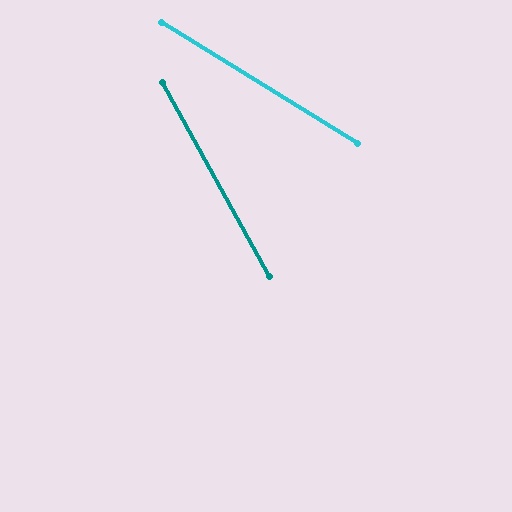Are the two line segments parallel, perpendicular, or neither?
Neither parallel nor perpendicular — they differ by about 30°.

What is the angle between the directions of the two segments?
Approximately 30 degrees.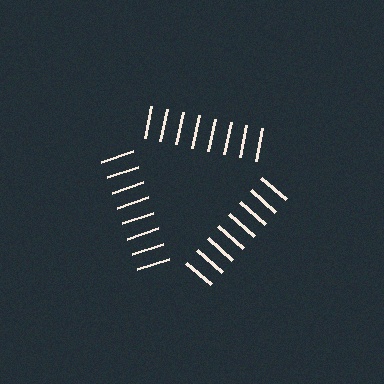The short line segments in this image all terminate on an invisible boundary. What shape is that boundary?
An illusory triangle — the line segments terminate on its edges but no continuous stroke is drawn.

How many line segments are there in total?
24 — 8 along each of the 3 edges.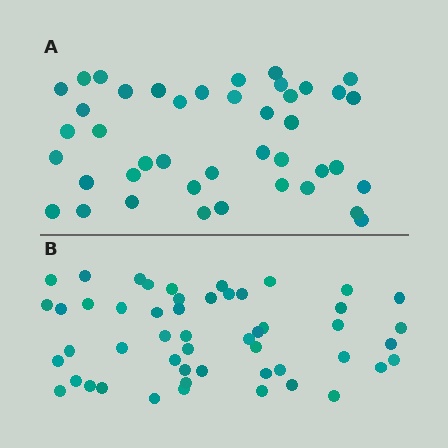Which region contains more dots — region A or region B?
Region B (the bottom region) has more dots.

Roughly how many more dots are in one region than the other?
Region B has roughly 8 or so more dots than region A.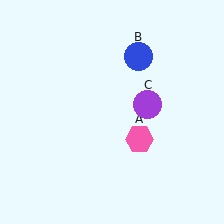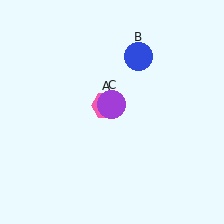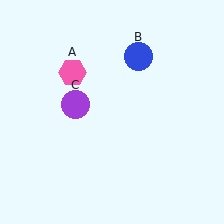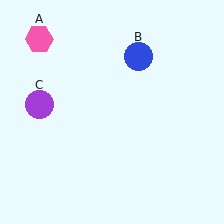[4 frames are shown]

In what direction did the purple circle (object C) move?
The purple circle (object C) moved left.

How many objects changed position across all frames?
2 objects changed position: pink hexagon (object A), purple circle (object C).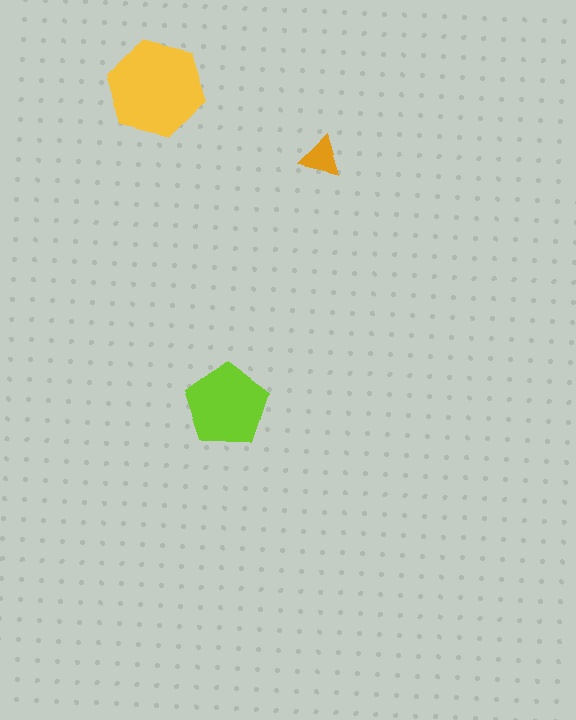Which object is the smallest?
The orange triangle.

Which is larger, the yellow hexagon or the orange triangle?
The yellow hexagon.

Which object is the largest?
The yellow hexagon.